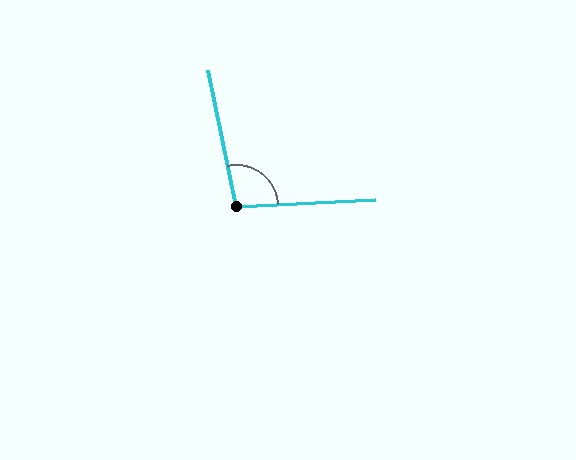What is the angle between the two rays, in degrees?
Approximately 99 degrees.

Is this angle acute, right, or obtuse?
It is obtuse.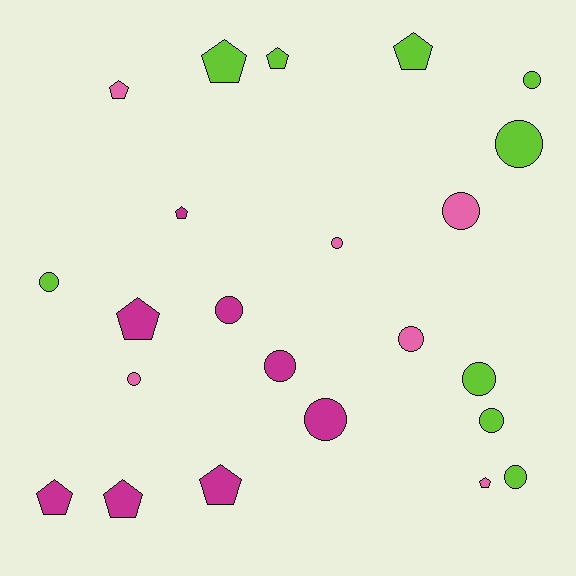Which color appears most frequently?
Lime, with 9 objects.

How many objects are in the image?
There are 23 objects.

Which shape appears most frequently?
Circle, with 13 objects.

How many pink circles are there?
There are 4 pink circles.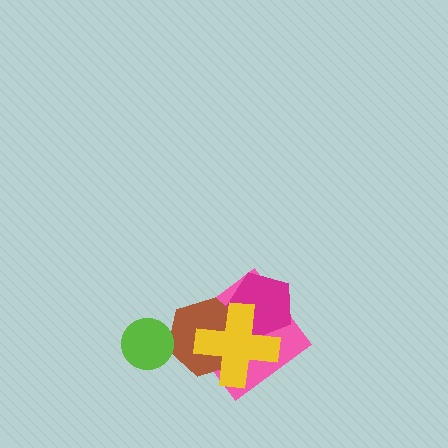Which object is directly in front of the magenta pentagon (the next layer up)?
The brown hexagon is directly in front of the magenta pentagon.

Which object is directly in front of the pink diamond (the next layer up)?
The magenta pentagon is directly in front of the pink diamond.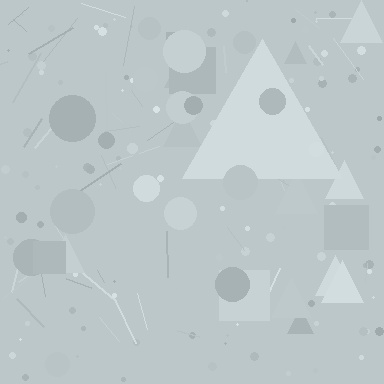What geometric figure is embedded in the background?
A triangle is embedded in the background.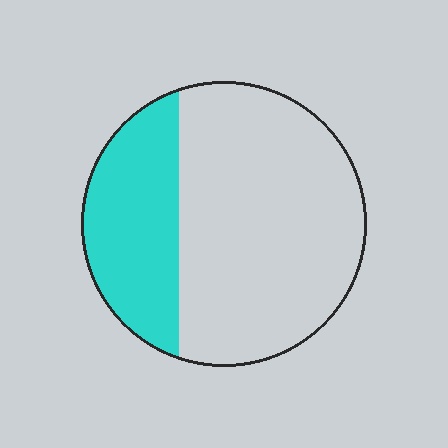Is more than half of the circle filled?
No.